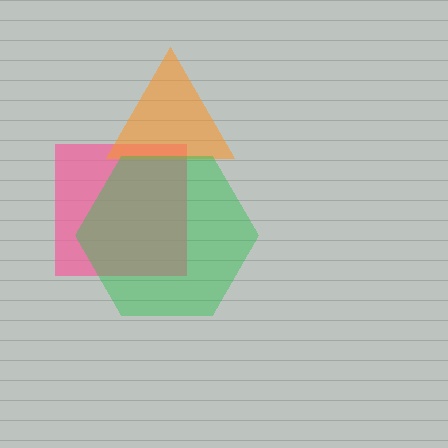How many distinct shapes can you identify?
There are 3 distinct shapes: a pink square, an orange triangle, a green hexagon.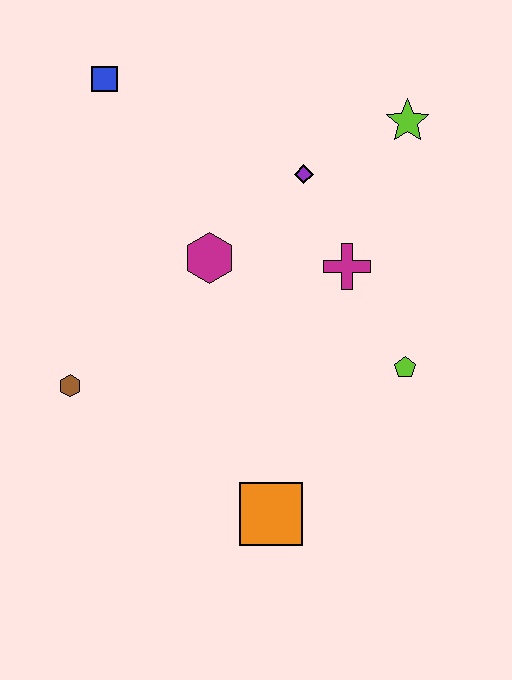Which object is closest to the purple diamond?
The magenta cross is closest to the purple diamond.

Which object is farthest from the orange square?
The blue square is farthest from the orange square.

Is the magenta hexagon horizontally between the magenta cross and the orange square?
No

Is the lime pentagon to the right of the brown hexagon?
Yes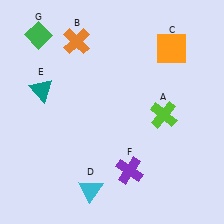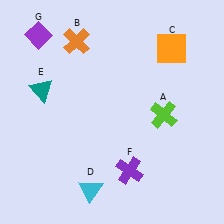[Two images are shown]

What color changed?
The diamond (G) changed from green in Image 1 to purple in Image 2.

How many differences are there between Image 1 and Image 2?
There is 1 difference between the two images.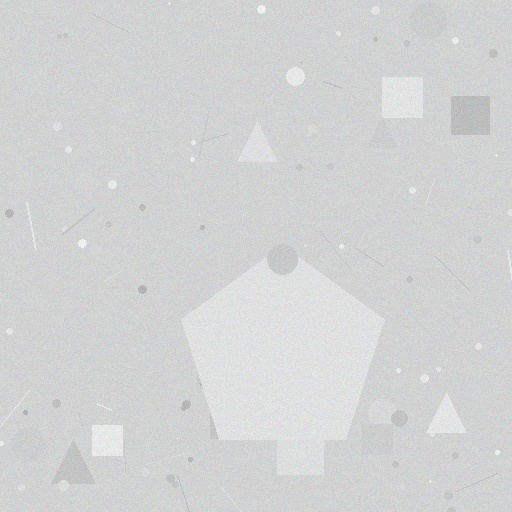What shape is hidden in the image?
A pentagon is hidden in the image.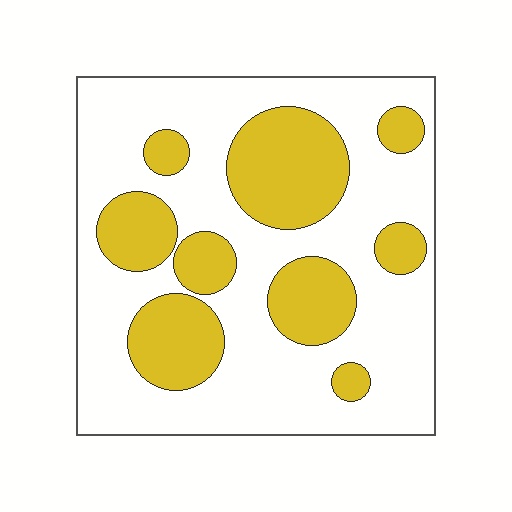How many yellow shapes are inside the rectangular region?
9.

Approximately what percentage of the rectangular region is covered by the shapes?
Approximately 30%.